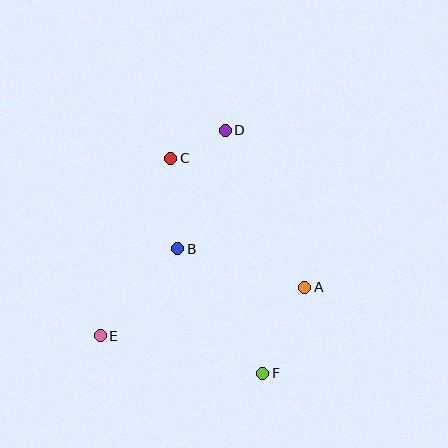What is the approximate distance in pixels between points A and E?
The distance between A and E is approximately 210 pixels.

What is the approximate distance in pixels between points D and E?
The distance between D and E is approximately 241 pixels.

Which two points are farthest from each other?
Points D and F are farthest from each other.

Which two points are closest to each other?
Points C and D are closest to each other.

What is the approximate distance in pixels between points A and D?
The distance between A and D is approximately 176 pixels.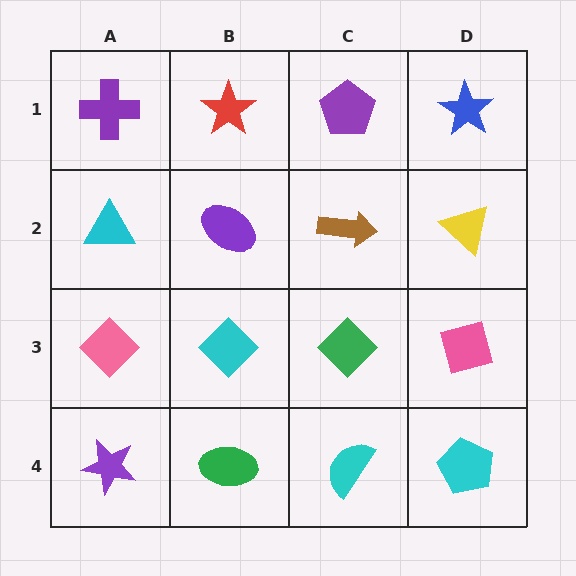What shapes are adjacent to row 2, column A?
A purple cross (row 1, column A), a pink diamond (row 3, column A), a purple ellipse (row 2, column B).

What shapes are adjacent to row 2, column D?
A blue star (row 1, column D), a pink square (row 3, column D), a brown arrow (row 2, column C).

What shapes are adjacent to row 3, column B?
A purple ellipse (row 2, column B), a green ellipse (row 4, column B), a pink diamond (row 3, column A), a green diamond (row 3, column C).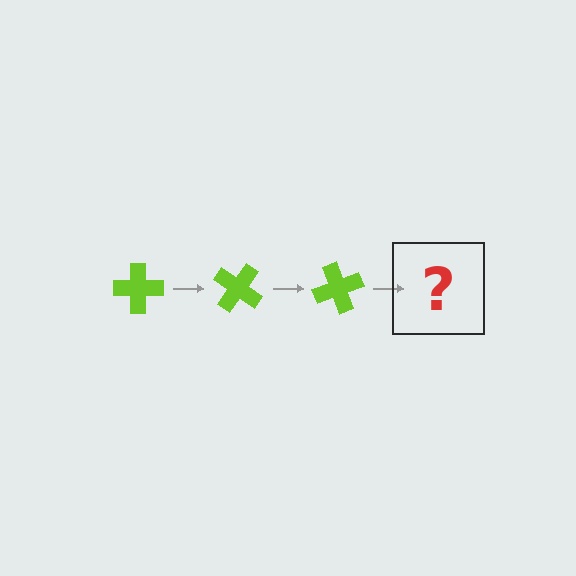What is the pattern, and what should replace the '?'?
The pattern is that the cross rotates 35 degrees each step. The '?' should be a lime cross rotated 105 degrees.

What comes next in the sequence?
The next element should be a lime cross rotated 105 degrees.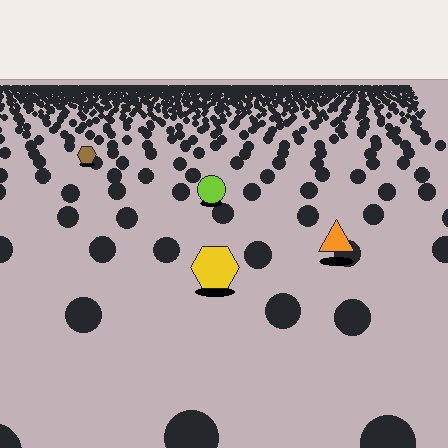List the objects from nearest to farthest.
From nearest to farthest: the yellow hexagon, the orange triangle, the lime circle, the brown hexagon.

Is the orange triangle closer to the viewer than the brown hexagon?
Yes. The orange triangle is closer — you can tell from the texture gradient: the ground texture is coarser near it.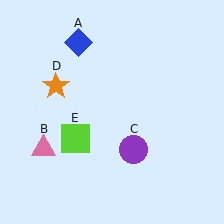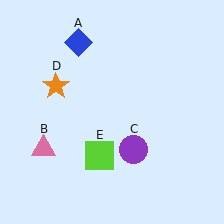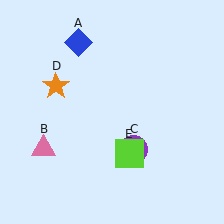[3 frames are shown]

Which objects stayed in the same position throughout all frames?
Blue diamond (object A) and pink triangle (object B) and purple circle (object C) and orange star (object D) remained stationary.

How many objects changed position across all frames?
1 object changed position: lime square (object E).